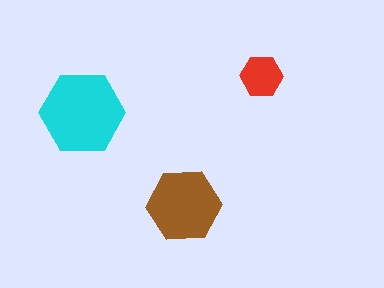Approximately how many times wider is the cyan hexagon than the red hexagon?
About 2 times wider.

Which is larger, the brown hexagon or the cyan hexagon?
The cyan one.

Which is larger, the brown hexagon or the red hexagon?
The brown one.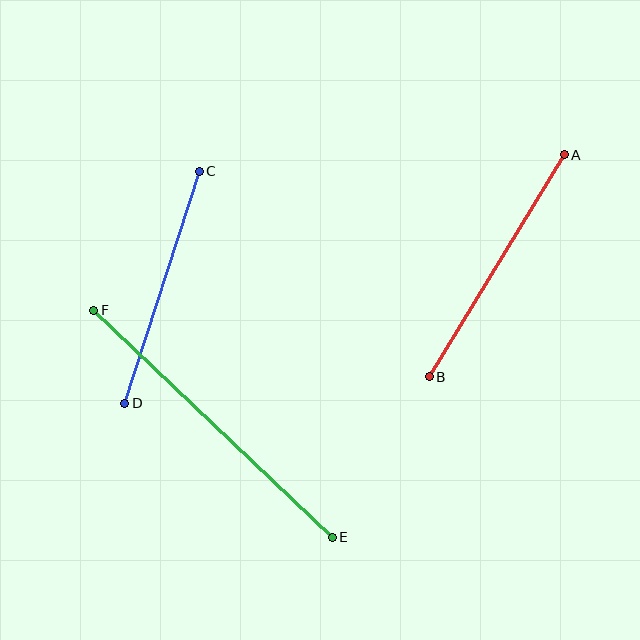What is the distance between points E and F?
The distance is approximately 329 pixels.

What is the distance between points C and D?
The distance is approximately 244 pixels.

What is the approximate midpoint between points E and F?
The midpoint is at approximately (213, 424) pixels.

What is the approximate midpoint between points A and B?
The midpoint is at approximately (497, 266) pixels.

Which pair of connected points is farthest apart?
Points E and F are farthest apart.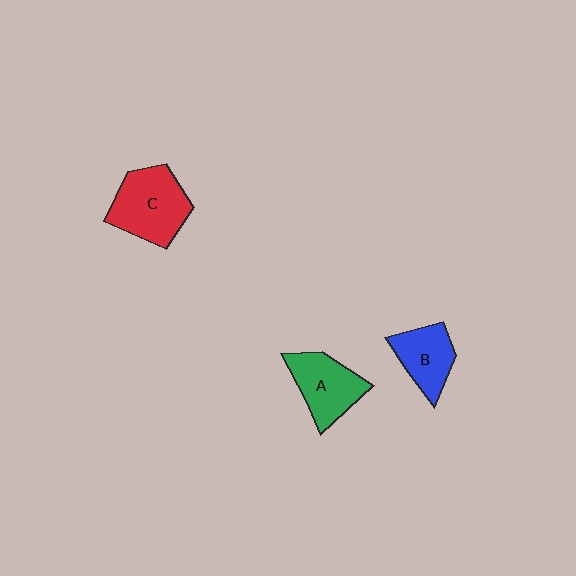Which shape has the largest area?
Shape C (red).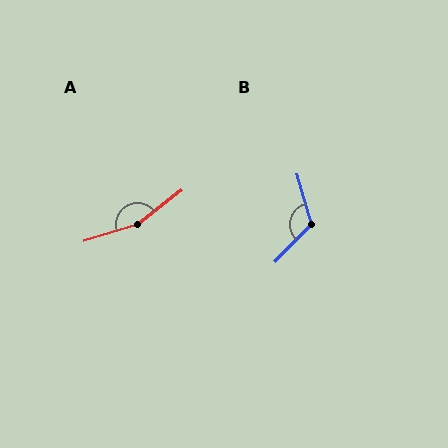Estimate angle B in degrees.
Approximately 120 degrees.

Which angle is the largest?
A, at approximately 159 degrees.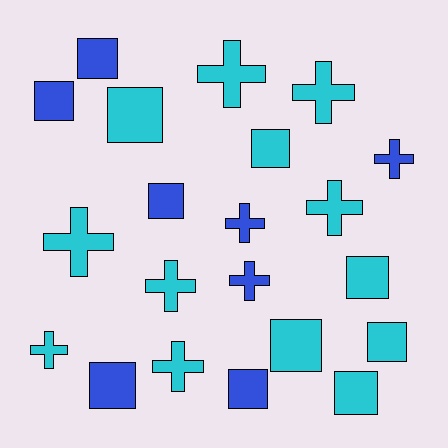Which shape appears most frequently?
Square, with 11 objects.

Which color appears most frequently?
Cyan, with 13 objects.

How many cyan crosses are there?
There are 7 cyan crosses.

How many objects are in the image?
There are 21 objects.